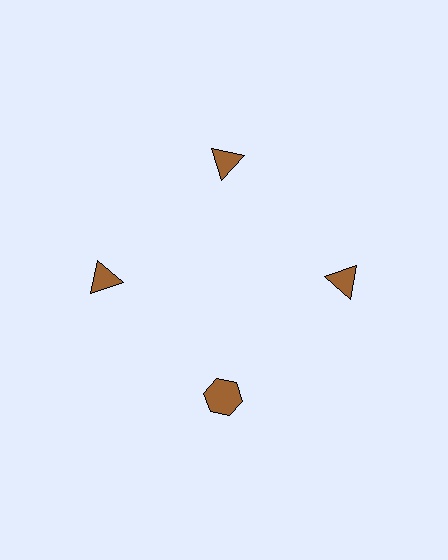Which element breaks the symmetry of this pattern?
The brown hexagon at roughly the 6 o'clock position breaks the symmetry. All other shapes are brown triangles.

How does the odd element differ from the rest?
It has a different shape: hexagon instead of triangle.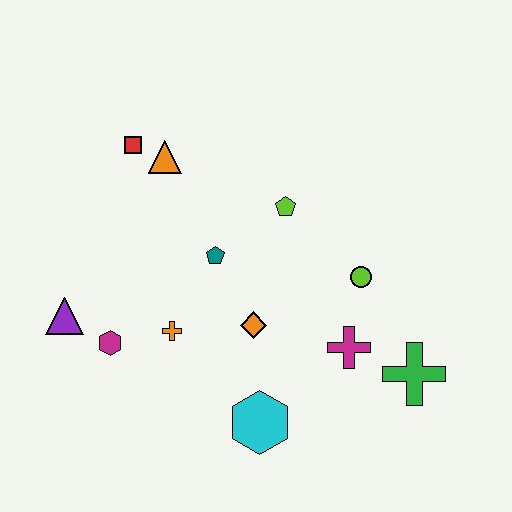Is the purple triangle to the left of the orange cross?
Yes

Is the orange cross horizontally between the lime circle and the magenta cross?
No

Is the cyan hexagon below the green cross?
Yes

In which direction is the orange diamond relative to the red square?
The orange diamond is below the red square.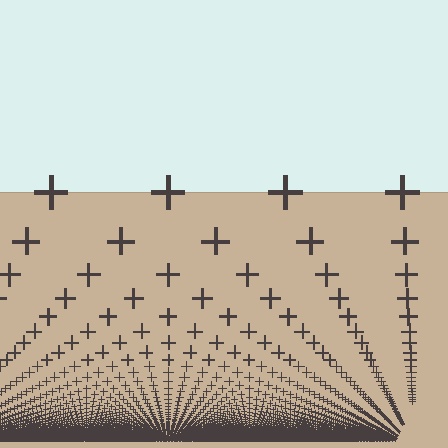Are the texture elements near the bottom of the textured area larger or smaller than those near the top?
Smaller. The gradient is inverted — elements near the bottom are smaller and denser.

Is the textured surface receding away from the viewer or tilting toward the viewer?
The surface appears to tilt toward the viewer. Texture elements get larger and sparser toward the top.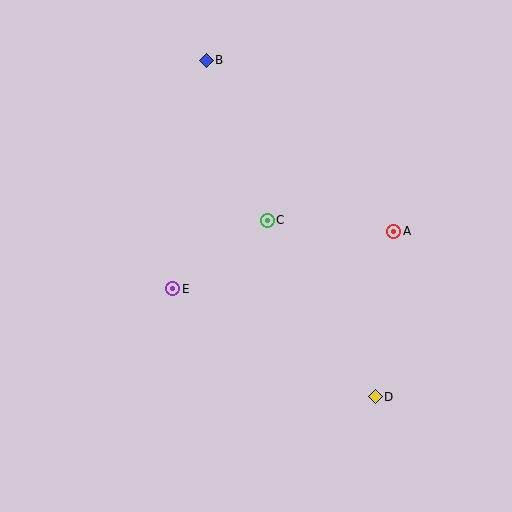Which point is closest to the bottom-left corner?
Point E is closest to the bottom-left corner.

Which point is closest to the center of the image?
Point C at (267, 220) is closest to the center.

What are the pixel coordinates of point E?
Point E is at (173, 289).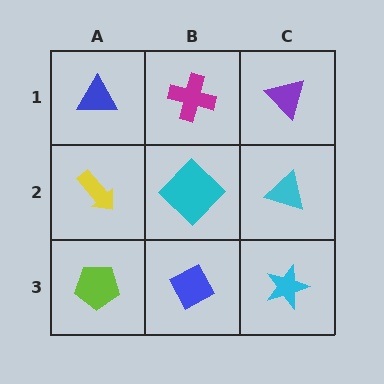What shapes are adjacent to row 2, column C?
A purple triangle (row 1, column C), a cyan star (row 3, column C), a cyan diamond (row 2, column B).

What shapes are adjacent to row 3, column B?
A cyan diamond (row 2, column B), a lime pentagon (row 3, column A), a cyan star (row 3, column C).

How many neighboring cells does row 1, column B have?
3.